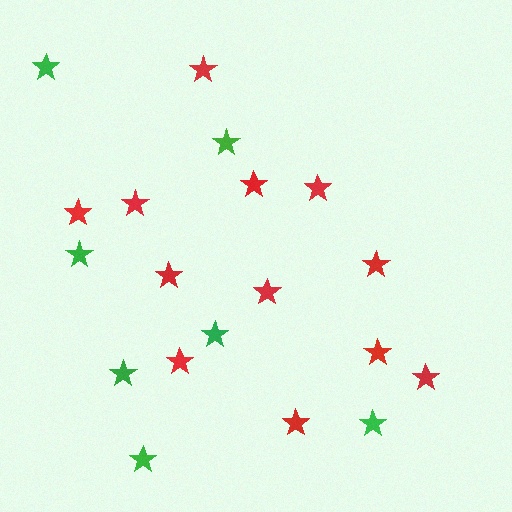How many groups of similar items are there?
There are 2 groups: one group of green stars (7) and one group of red stars (12).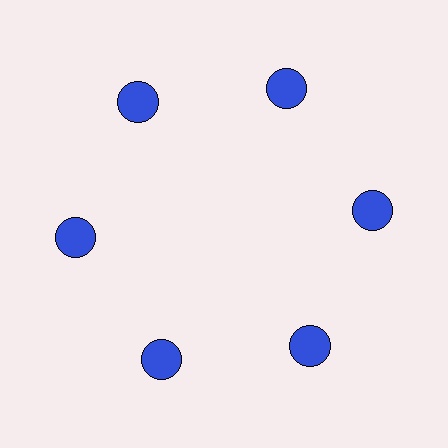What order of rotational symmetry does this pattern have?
This pattern has 6-fold rotational symmetry.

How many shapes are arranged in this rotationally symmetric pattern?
There are 6 shapes, arranged in 6 groups of 1.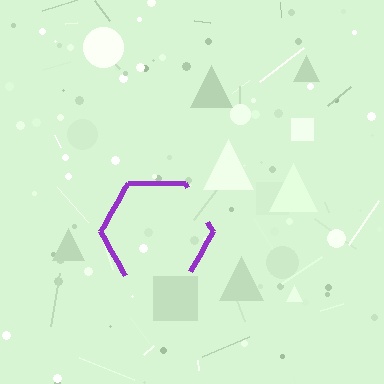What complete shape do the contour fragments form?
The contour fragments form a hexagon.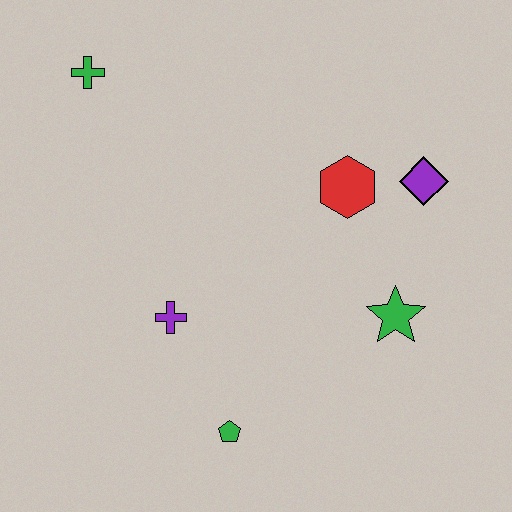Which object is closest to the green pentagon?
The purple cross is closest to the green pentagon.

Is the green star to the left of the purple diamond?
Yes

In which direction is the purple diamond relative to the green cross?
The purple diamond is to the right of the green cross.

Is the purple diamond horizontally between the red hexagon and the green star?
No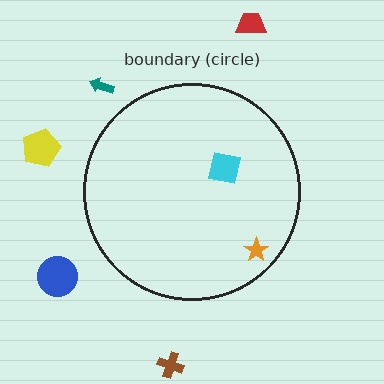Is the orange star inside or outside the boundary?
Inside.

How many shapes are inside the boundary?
2 inside, 5 outside.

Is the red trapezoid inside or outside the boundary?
Outside.